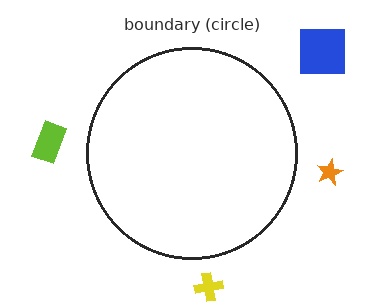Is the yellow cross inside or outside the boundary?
Outside.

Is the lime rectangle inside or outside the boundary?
Outside.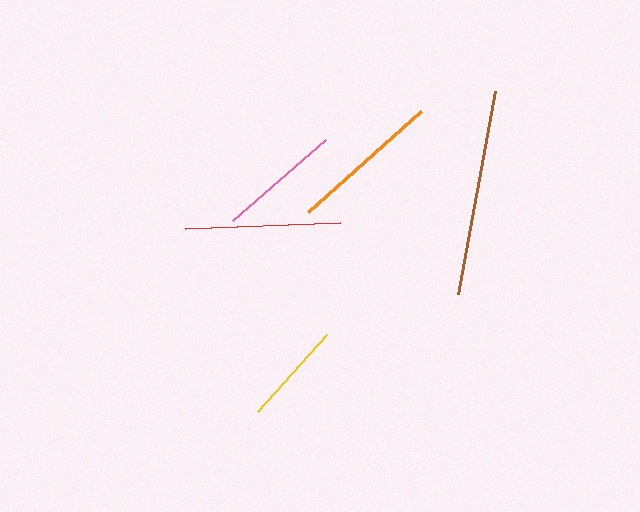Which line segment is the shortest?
The yellow line is the shortest at approximately 104 pixels.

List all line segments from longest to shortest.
From longest to shortest: brown, red, orange, pink, yellow.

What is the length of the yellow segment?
The yellow segment is approximately 104 pixels long.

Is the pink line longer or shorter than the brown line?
The brown line is longer than the pink line.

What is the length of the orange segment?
The orange segment is approximately 152 pixels long.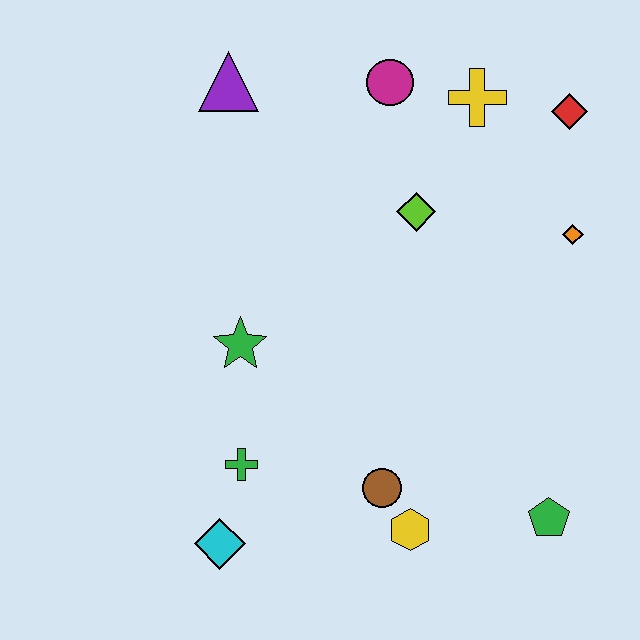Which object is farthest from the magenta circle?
The cyan diamond is farthest from the magenta circle.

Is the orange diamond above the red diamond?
No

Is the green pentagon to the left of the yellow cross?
No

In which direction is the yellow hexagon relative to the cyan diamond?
The yellow hexagon is to the right of the cyan diamond.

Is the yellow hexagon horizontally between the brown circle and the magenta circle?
No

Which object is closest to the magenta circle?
The yellow cross is closest to the magenta circle.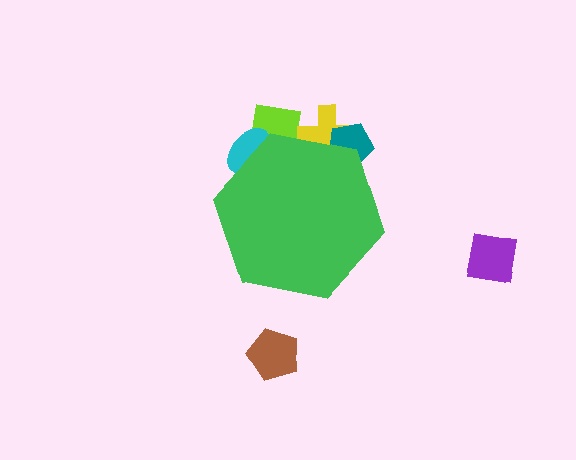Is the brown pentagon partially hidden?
No, the brown pentagon is fully visible.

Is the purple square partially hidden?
No, the purple square is fully visible.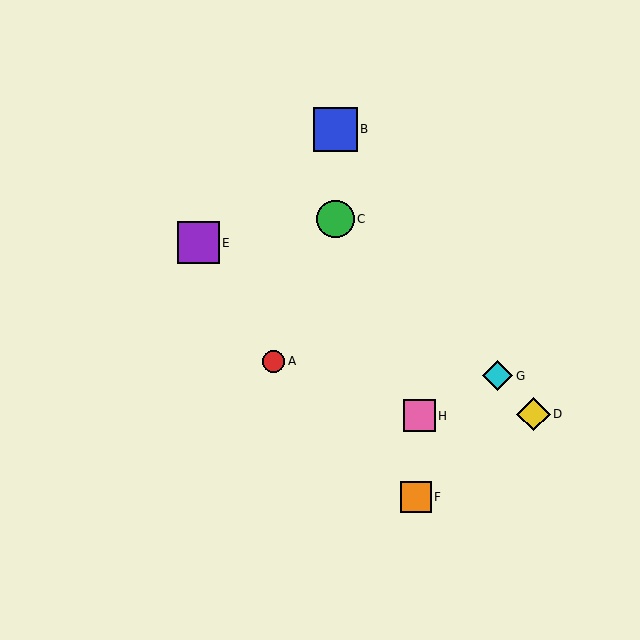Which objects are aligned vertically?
Objects B, C are aligned vertically.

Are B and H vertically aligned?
No, B is at x≈335 and H is at x≈419.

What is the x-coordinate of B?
Object B is at x≈335.